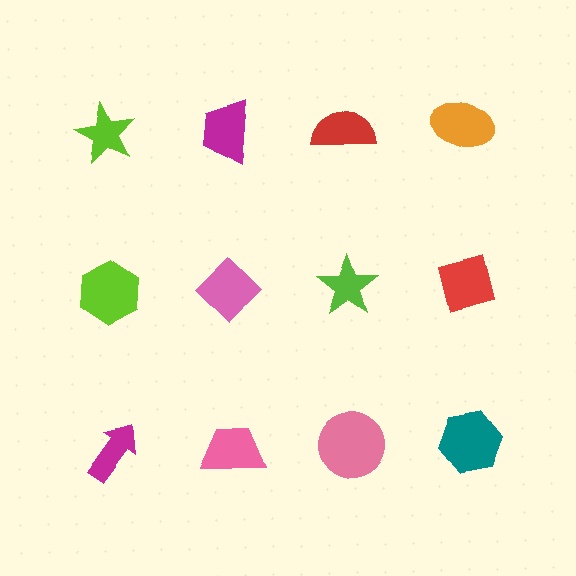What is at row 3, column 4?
A teal hexagon.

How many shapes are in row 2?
4 shapes.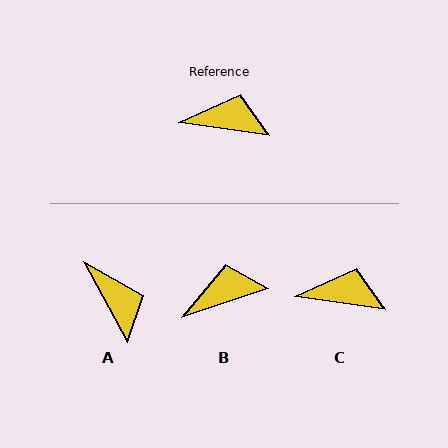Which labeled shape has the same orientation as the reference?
C.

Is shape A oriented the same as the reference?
No, it is off by about 54 degrees.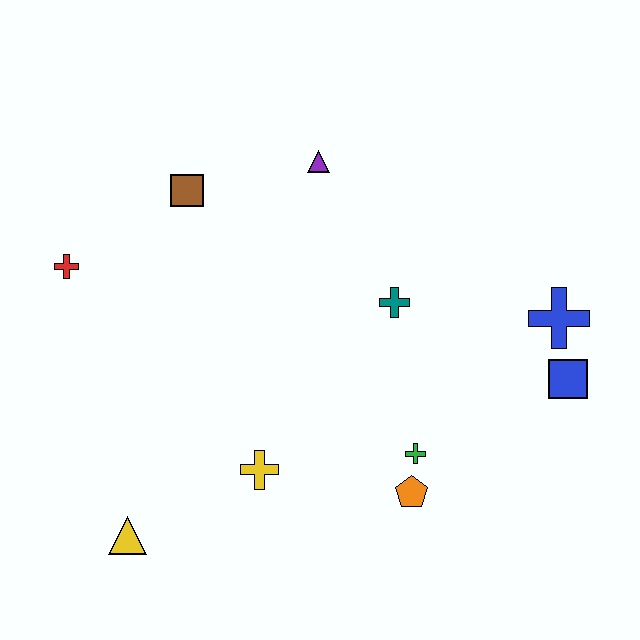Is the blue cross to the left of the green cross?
No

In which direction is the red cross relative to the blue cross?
The red cross is to the left of the blue cross.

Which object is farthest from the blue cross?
The red cross is farthest from the blue cross.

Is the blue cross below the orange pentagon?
No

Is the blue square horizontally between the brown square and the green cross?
No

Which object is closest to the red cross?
The brown square is closest to the red cross.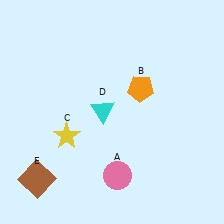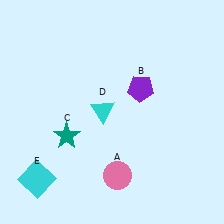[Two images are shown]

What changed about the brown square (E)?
In Image 1, E is brown. In Image 2, it changed to cyan.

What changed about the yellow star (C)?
In Image 1, C is yellow. In Image 2, it changed to teal.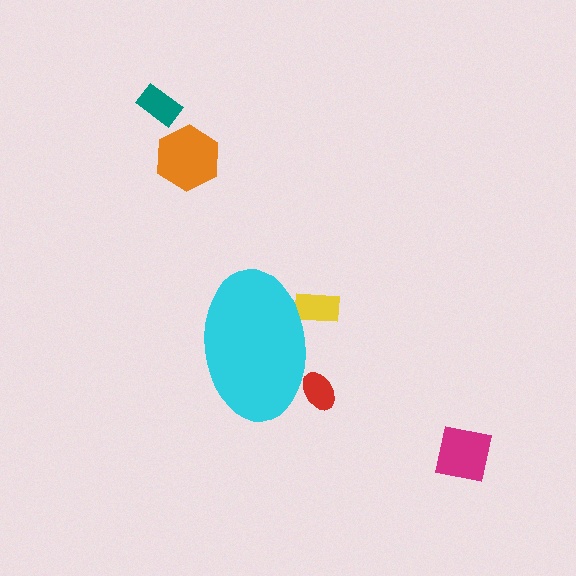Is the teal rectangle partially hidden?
No, the teal rectangle is fully visible.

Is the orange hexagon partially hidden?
No, the orange hexagon is fully visible.